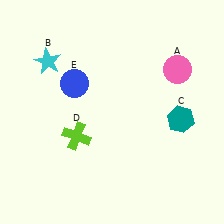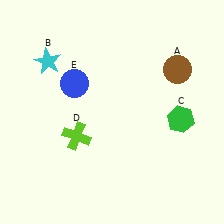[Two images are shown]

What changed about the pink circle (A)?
In Image 1, A is pink. In Image 2, it changed to brown.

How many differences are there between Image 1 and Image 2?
There are 2 differences between the two images.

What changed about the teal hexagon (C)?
In Image 1, C is teal. In Image 2, it changed to green.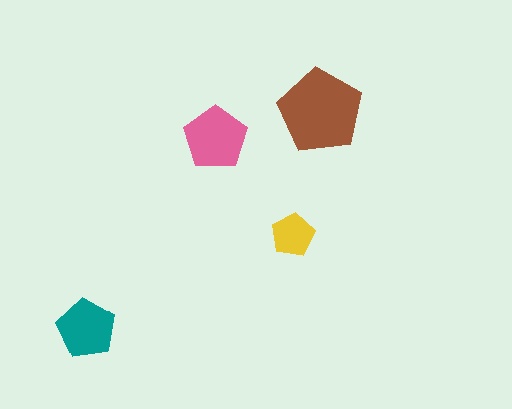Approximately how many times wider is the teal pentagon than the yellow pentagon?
About 1.5 times wider.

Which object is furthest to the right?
The brown pentagon is rightmost.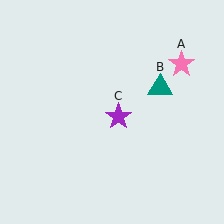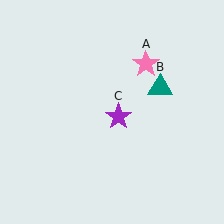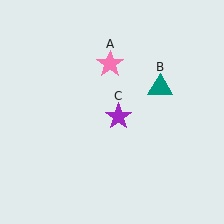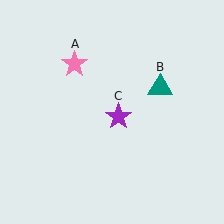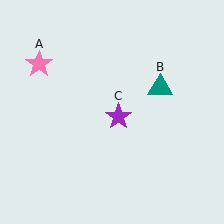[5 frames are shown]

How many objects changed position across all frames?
1 object changed position: pink star (object A).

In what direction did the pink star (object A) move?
The pink star (object A) moved left.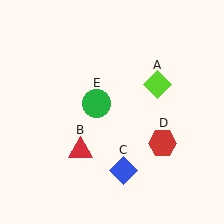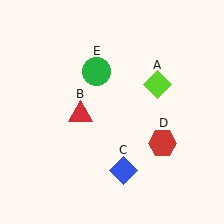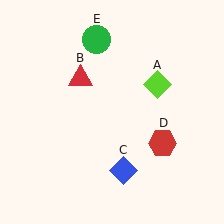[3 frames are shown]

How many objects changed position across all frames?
2 objects changed position: red triangle (object B), green circle (object E).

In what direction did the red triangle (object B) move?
The red triangle (object B) moved up.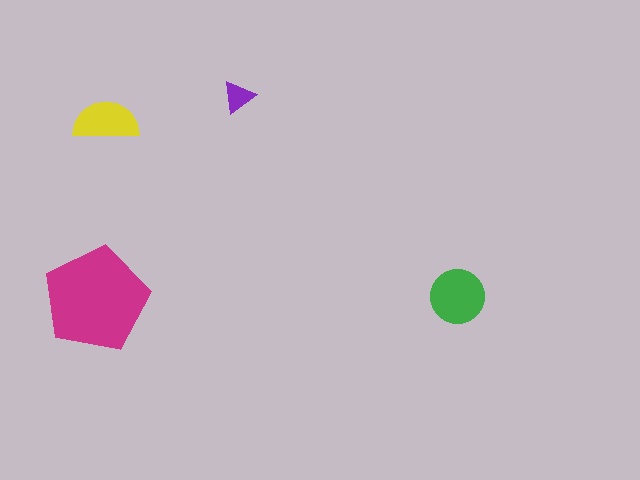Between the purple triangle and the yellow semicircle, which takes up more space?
The yellow semicircle.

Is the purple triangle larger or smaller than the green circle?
Smaller.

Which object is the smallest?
The purple triangle.